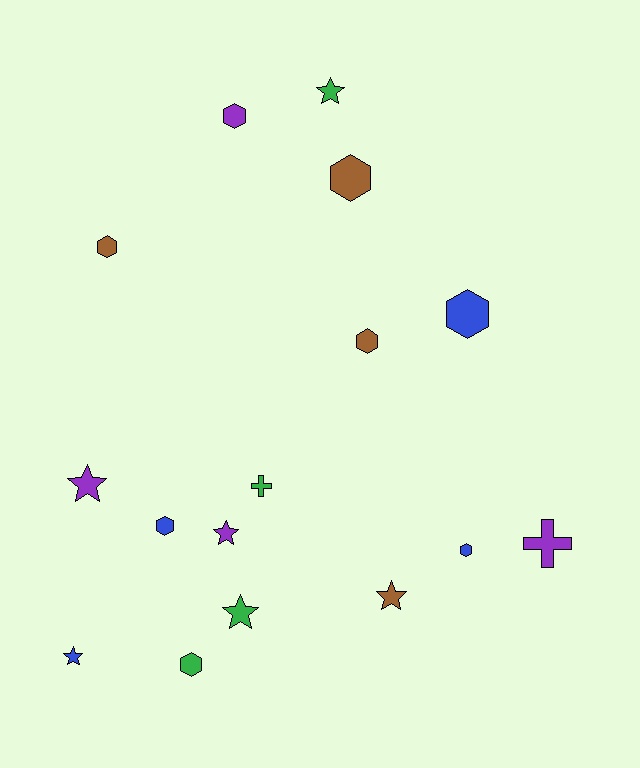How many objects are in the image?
There are 16 objects.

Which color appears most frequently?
Blue, with 4 objects.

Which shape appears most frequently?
Hexagon, with 8 objects.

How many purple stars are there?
There are 2 purple stars.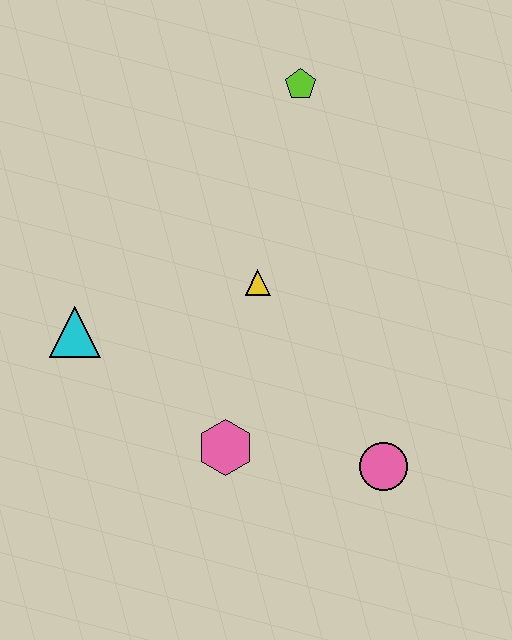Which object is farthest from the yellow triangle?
The pink circle is farthest from the yellow triangle.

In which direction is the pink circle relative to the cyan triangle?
The pink circle is to the right of the cyan triangle.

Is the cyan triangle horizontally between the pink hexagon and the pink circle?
No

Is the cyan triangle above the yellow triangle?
No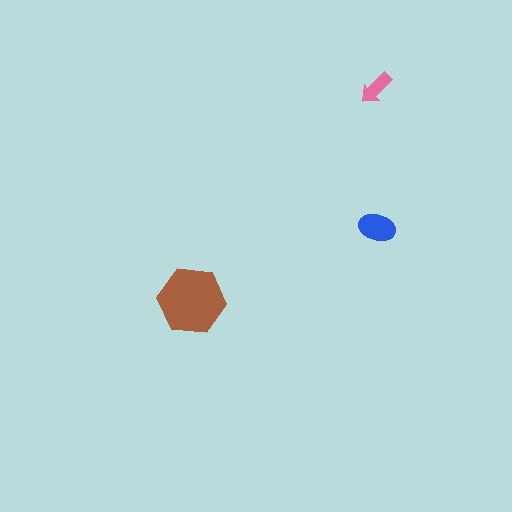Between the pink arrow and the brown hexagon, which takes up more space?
The brown hexagon.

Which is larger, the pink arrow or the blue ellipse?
The blue ellipse.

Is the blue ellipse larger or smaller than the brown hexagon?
Smaller.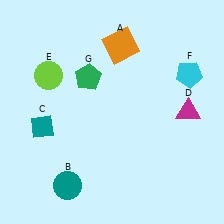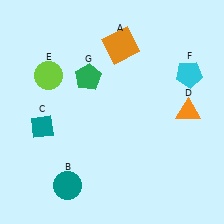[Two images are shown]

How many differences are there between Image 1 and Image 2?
There is 1 difference between the two images.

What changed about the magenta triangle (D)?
In Image 1, D is magenta. In Image 2, it changed to orange.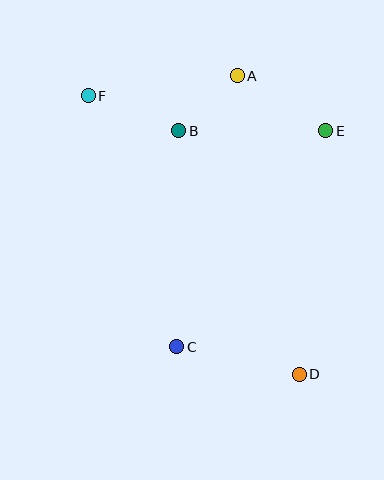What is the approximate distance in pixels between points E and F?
The distance between E and F is approximately 240 pixels.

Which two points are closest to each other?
Points A and B are closest to each other.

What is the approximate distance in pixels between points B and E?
The distance between B and E is approximately 147 pixels.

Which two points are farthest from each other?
Points D and F are farthest from each other.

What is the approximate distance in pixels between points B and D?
The distance between B and D is approximately 272 pixels.